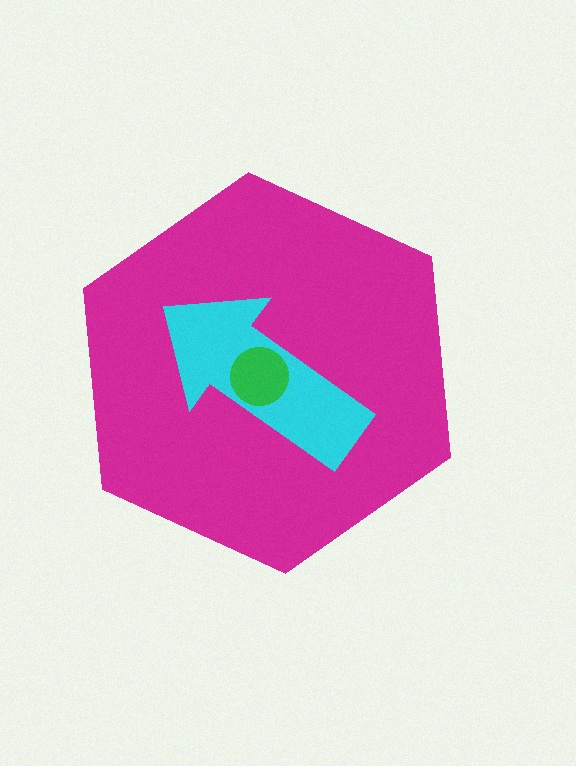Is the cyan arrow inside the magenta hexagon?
Yes.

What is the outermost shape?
The magenta hexagon.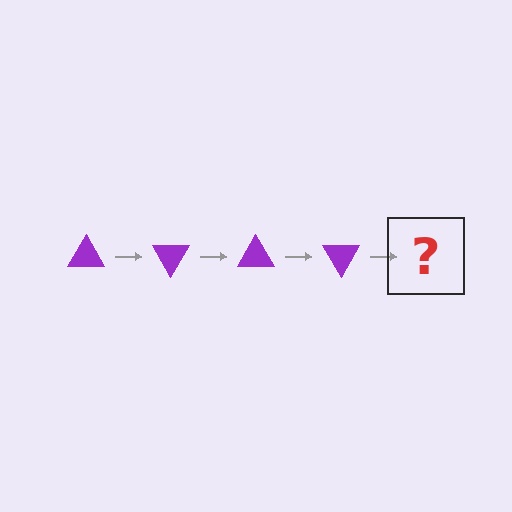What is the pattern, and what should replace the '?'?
The pattern is that the triangle rotates 60 degrees each step. The '?' should be a purple triangle rotated 240 degrees.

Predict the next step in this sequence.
The next step is a purple triangle rotated 240 degrees.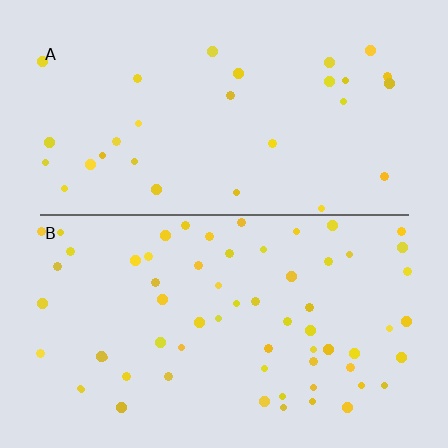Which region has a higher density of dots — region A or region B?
B (the bottom).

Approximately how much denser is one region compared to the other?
Approximately 2.2× — region B over region A.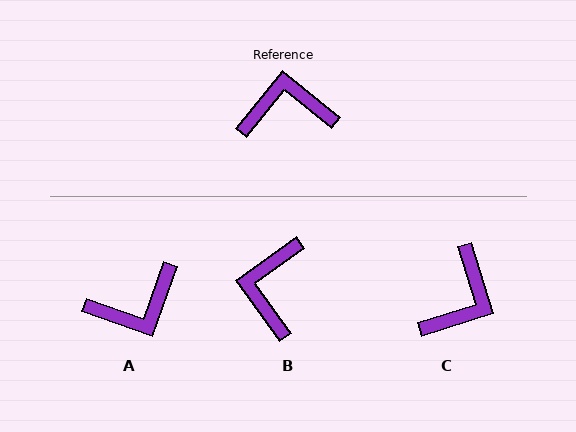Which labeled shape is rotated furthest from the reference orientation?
A, about 160 degrees away.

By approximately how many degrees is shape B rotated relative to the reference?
Approximately 76 degrees counter-clockwise.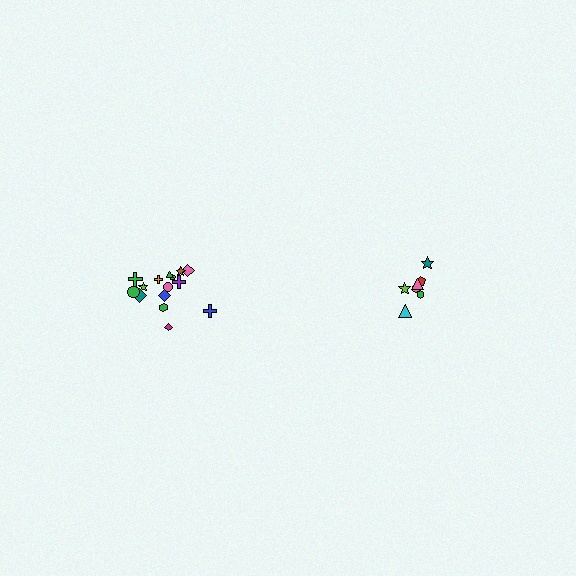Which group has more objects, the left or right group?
The left group.